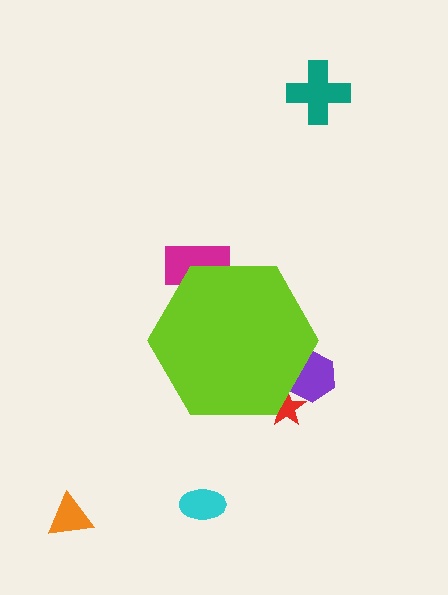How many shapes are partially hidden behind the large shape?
3 shapes are partially hidden.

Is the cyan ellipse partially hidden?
No, the cyan ellipse is fully visible.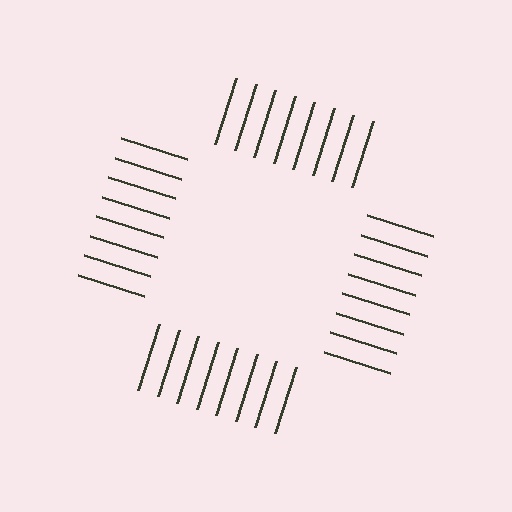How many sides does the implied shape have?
4 sides — the line-ends trace a square.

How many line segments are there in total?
32 — 8 along each of the 4 edges.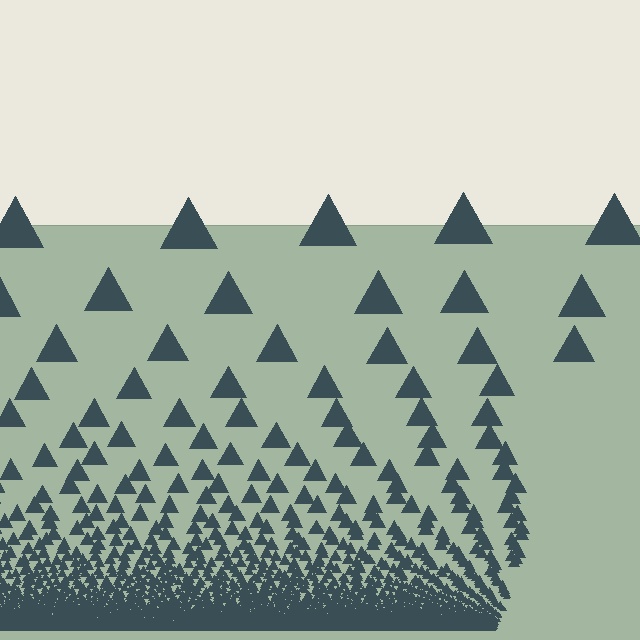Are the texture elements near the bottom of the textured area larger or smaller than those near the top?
Smaller. The gradient is inverted — elements near the bottom are smaller and denser.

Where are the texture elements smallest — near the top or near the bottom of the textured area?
Near the bottom.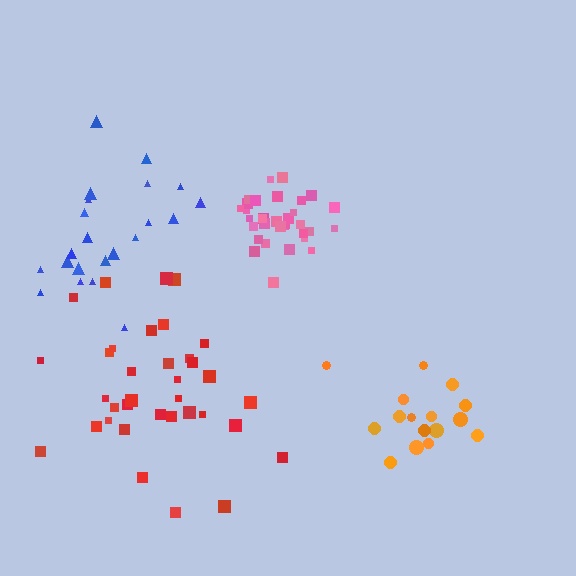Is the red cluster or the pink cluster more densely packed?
Pink.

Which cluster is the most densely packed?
Pink.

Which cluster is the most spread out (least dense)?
Blue.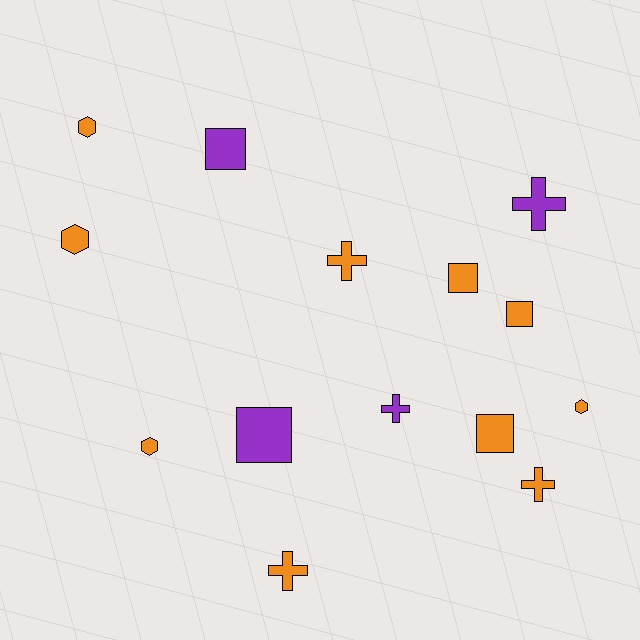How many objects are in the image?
There are 14 objects.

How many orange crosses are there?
There are 3 orange crosses.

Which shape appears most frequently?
Cross, with 5 objects.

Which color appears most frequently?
Orange, with 10 objects.